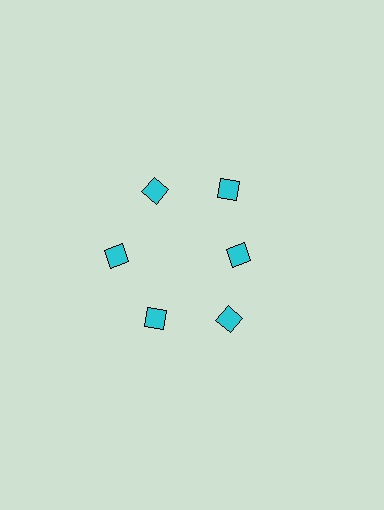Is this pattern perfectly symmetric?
No. The 6 cyan diamonds are arranged in a ring, but one element near the 3 o'clock position is pulled inward toward the center, breaking the 6-fold rotational symmetry.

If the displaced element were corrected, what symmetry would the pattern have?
It would have 6-fold rotational symmetry — the pattern would map onto itself every 60 degrees.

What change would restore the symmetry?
The symmetry would be restored by moving it outward, back onto the ring so that all 6 diamonds sit at equal angles and equal distance from the center.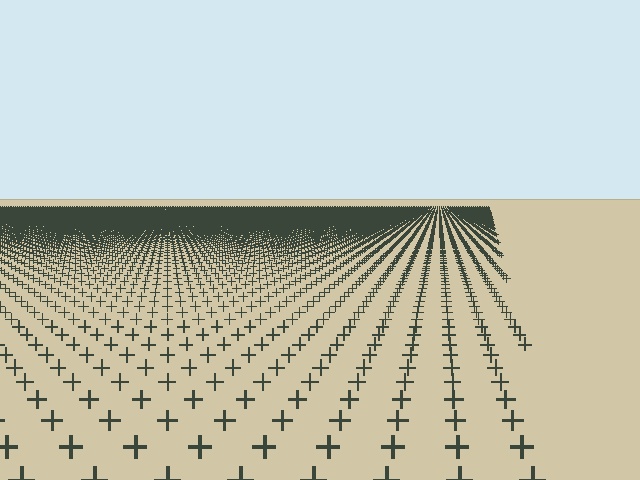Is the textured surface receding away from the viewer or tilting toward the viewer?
The surface is receding away from the viewer. Texture elements get smaller and denser toward the top.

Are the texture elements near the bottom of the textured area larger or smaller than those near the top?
Larger. Near the bottom, elements are closer to the viewer and appear at a bigger on-screen size.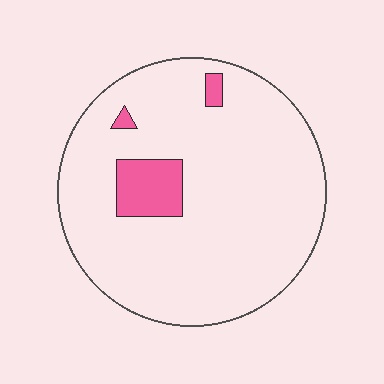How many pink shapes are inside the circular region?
3.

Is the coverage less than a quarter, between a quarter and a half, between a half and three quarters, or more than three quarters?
Less than a quarter.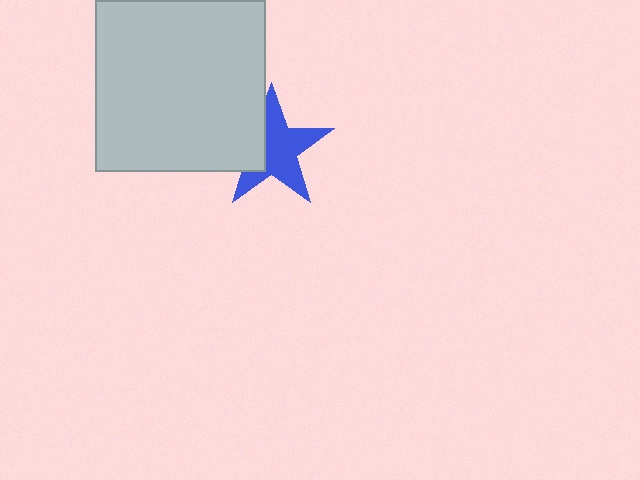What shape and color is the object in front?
The object in front is a light gray square.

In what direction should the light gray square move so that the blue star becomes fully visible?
The light gray square should move left. That is the shortest direction to clear the overlap and leave the blue star fully visible.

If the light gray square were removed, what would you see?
You would see the complete blue star.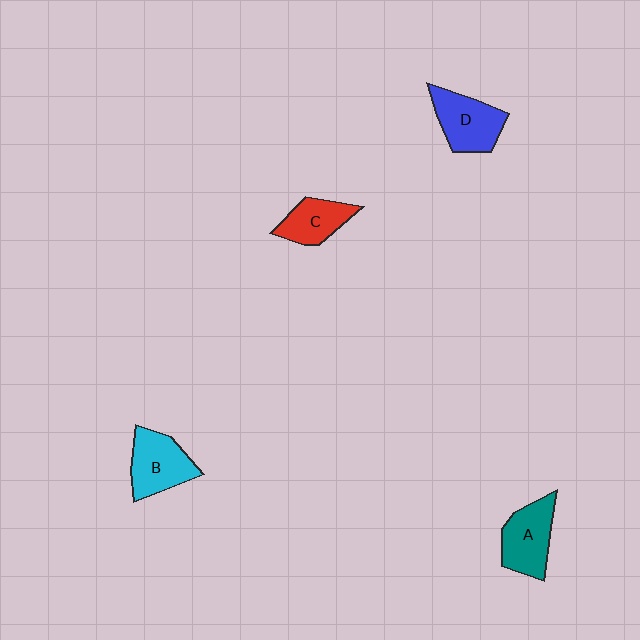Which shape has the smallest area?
Shape C (red).